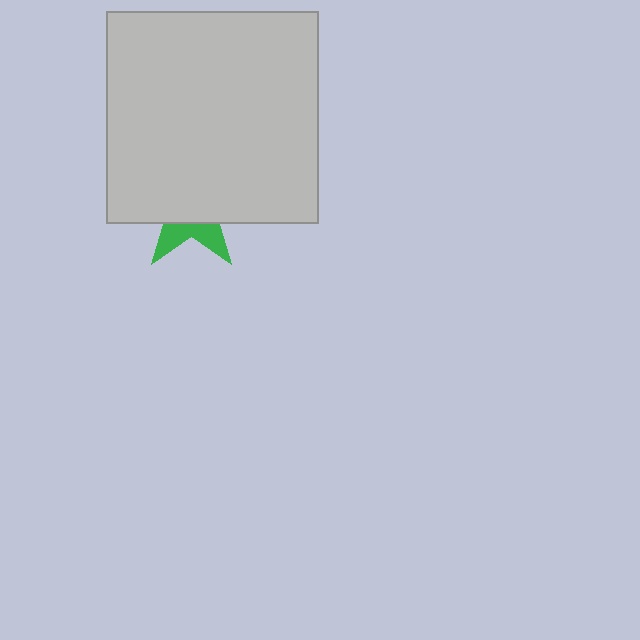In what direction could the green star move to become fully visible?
The green star could move down. That would shift it out from behind the light gray square entirely.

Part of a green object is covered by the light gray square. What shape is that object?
It is a star.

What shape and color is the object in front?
The object in front is a light gray square.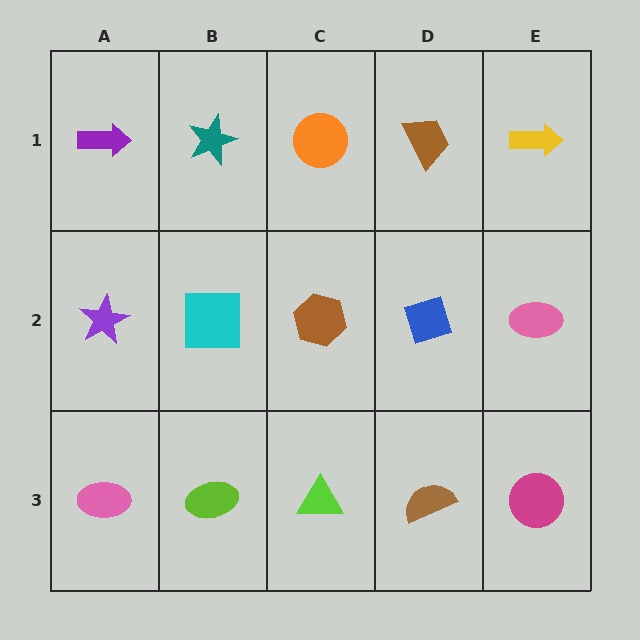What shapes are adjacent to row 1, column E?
A pink ellipse (row 2, column E), a brown trapezoid (row 1, column D).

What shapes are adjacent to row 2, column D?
A brown trapezoid (row 1, column D), a brown semicircle (row 3, column D), a brown hexagon (row 2, column C), a pink ellipse (row 2, column E).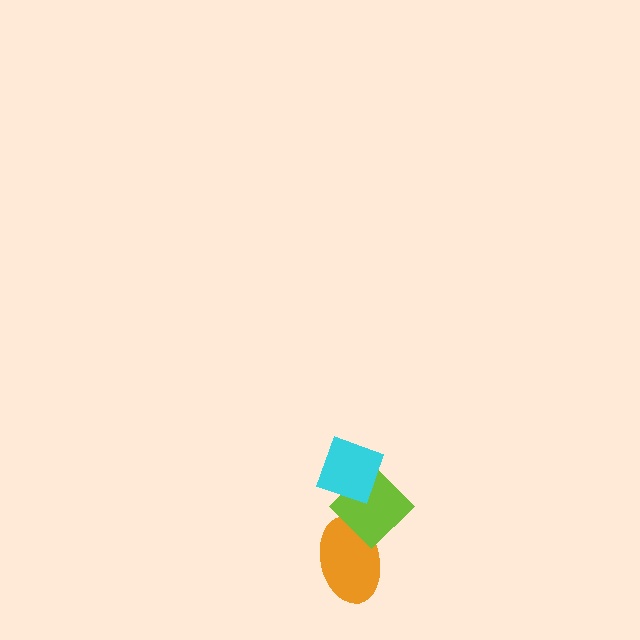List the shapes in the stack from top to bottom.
From top to bottom: the cyan diamond, the lime diamond, the orange ellipse.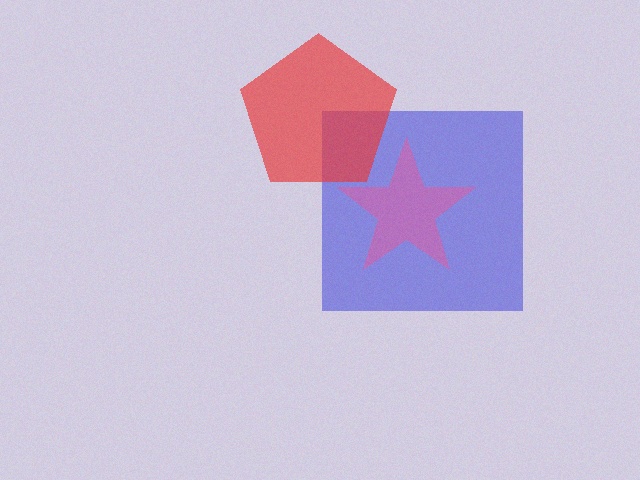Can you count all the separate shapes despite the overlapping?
Yes, there are 3 separate shapes.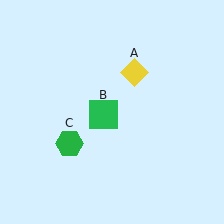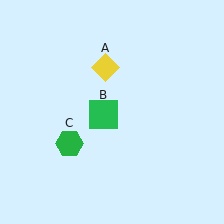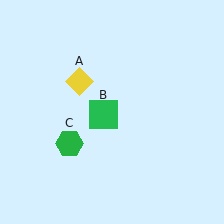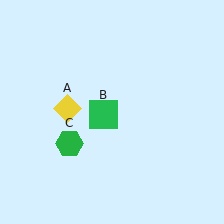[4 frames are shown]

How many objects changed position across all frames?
1 object changed position: yellow diamond (object A).